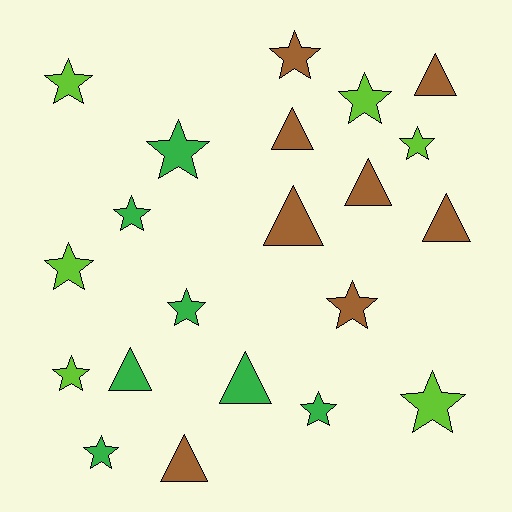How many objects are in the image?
There are 21 objects.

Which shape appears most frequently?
Star, with 13 objects.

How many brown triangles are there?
There are 6 brown triangles.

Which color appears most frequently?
Brown, with 8 objects.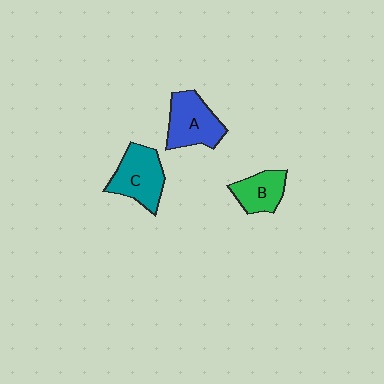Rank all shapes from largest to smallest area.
From largest to smallest: C (teal), A (blue), B (green).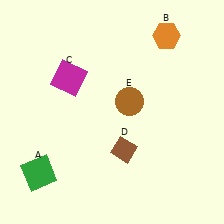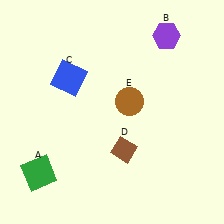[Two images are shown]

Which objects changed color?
B changed from orange to purple. C changed from magenta to blue.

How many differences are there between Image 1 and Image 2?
There are 2 differences between the two images.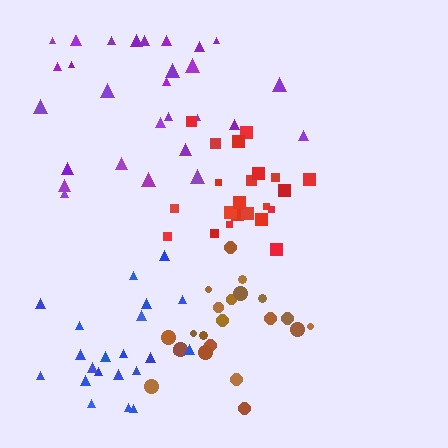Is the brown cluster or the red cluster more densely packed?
Red.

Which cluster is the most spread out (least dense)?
Purple.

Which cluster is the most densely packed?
Red.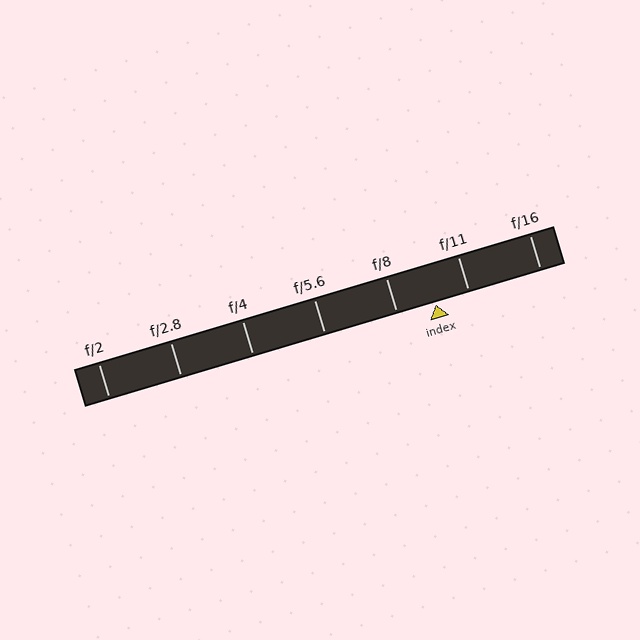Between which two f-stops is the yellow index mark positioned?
The index mark is between f/8 and f/11.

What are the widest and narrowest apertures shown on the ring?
The widest aperture shown is f/2 and the narrowest is f/16.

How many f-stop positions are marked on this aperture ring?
There are 7 f-stop positions marked.